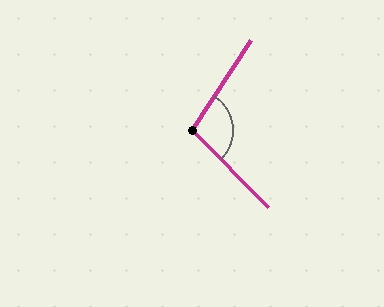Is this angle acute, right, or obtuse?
It is obtuse.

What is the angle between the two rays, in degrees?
Approximately 102 degrees.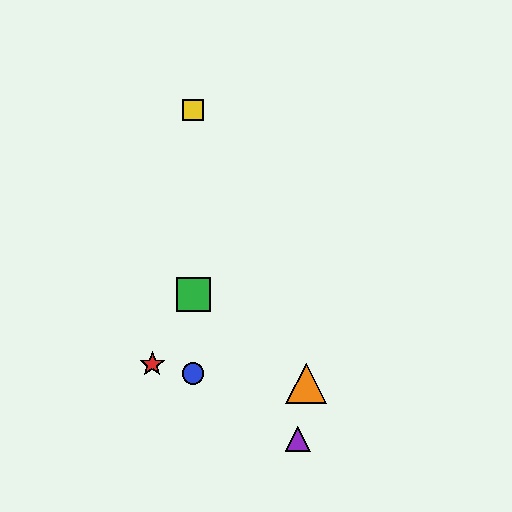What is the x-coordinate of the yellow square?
The yellow square is at x≈193.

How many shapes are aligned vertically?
3 shapes (the blue circle, the green square, the yellow square) are aligned vertically.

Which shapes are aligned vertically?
The blue circle, the green square, the yellow square are aligned vertically.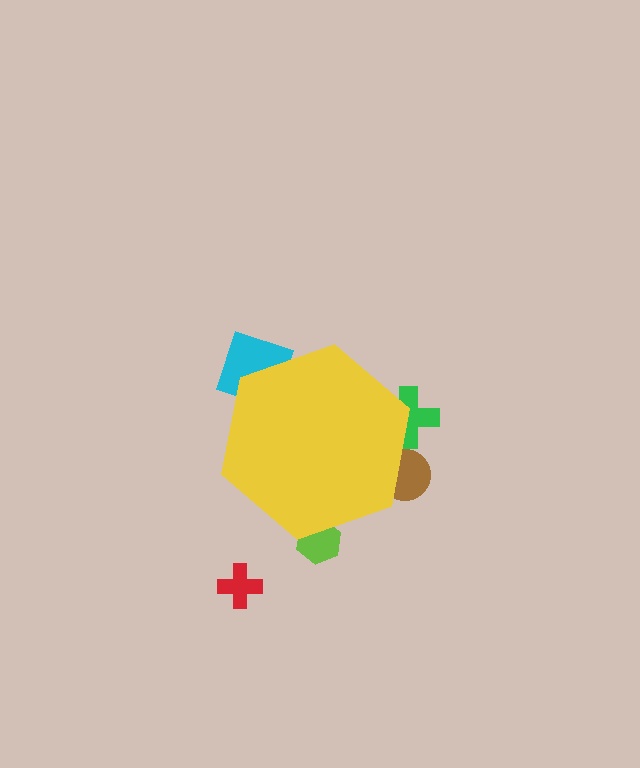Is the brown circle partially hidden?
Yes, the brown circle is partially hidden behind the yellow hexagon.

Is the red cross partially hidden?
No, the red cross is fully visible.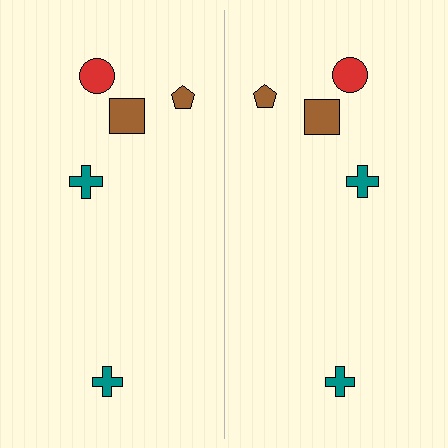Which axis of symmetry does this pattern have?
The pattern has a vertical axis of symmetry running through the center of the image.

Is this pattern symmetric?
Yes, this pattern has bilateral (reflection) symmetry.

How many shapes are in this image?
There are 10 shapes in this image.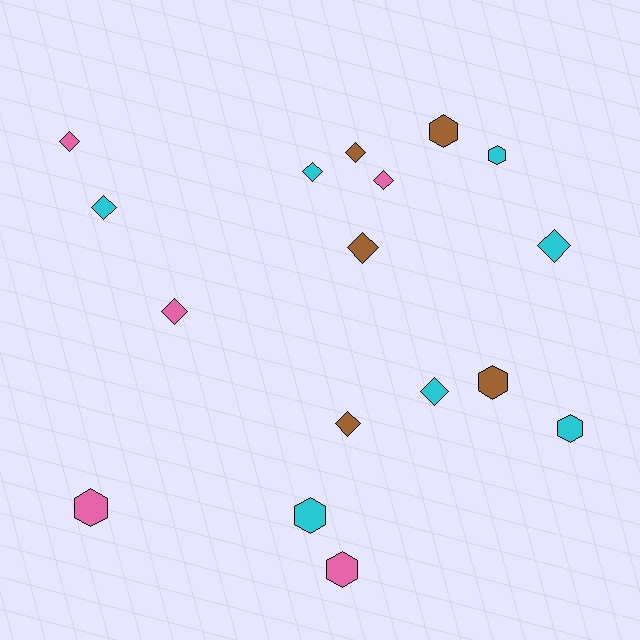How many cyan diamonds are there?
There are 4 cyan diamonds.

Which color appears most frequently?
Cyan, with 7 objects.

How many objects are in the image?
There are 17 objects.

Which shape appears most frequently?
Diamond, with 10 objects.